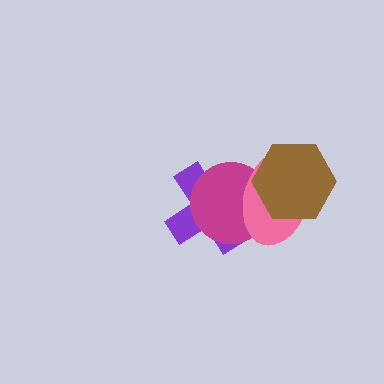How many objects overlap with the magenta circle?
3 objects overlap with the magenta circle.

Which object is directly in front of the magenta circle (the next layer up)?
The pink ellipse is directly in front of the magenta circle.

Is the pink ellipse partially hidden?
Yes, it is partially covered by another shape.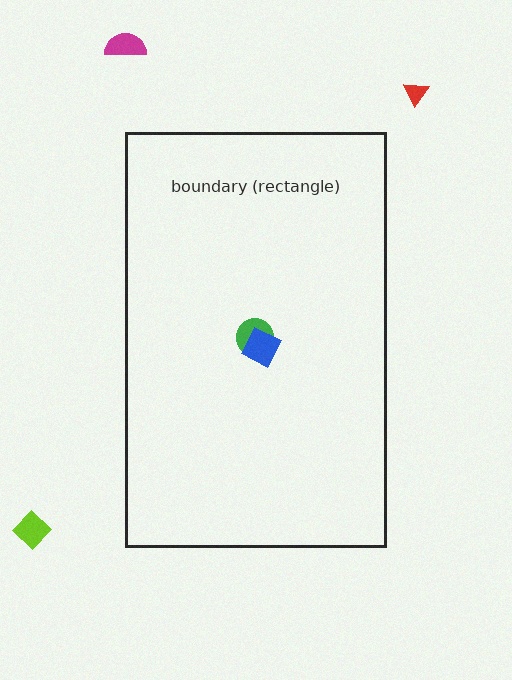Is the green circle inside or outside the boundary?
Inside.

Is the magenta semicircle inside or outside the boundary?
Outside.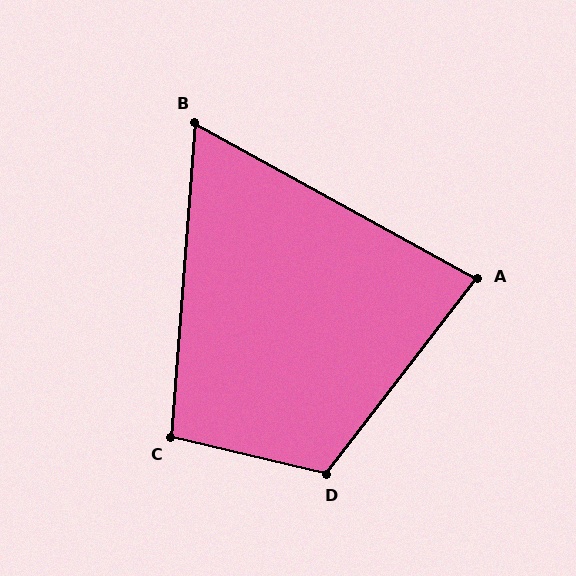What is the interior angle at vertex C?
Approximately 99 degrees (obtuse).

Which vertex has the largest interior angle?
D, at approximately 114 degrees.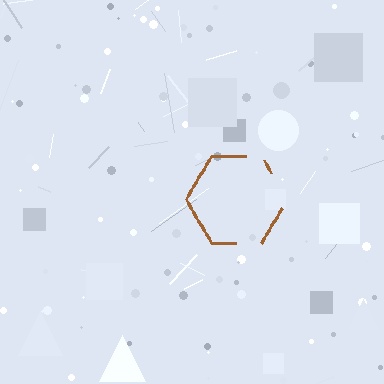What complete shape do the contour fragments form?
The contour fragments form a hexagon.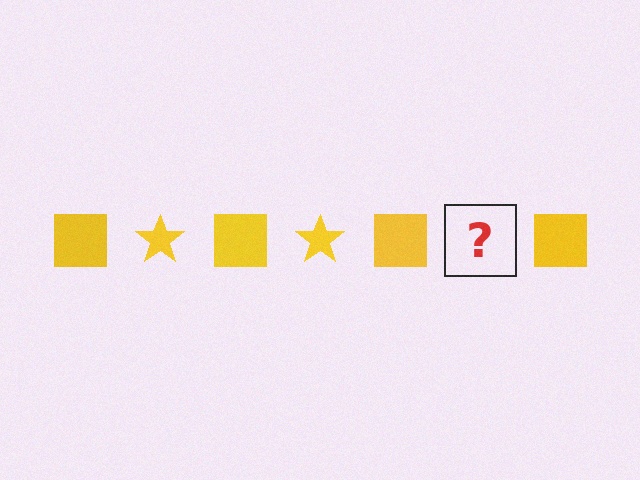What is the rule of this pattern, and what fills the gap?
The rule is that the pattern cycles through square, star shapes in yellow. The gap should be filled with a yellow star.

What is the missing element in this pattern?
The missing element is a yellow star.